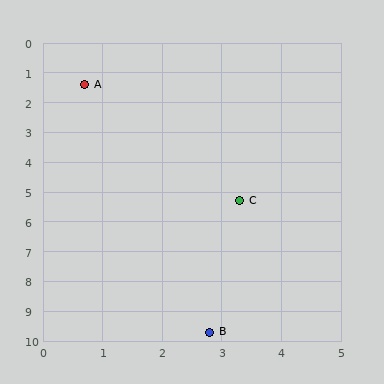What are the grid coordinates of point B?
Point B is at approximately (2.8, 9.7).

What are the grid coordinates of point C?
Point C is at approximately (3.3, 5.3).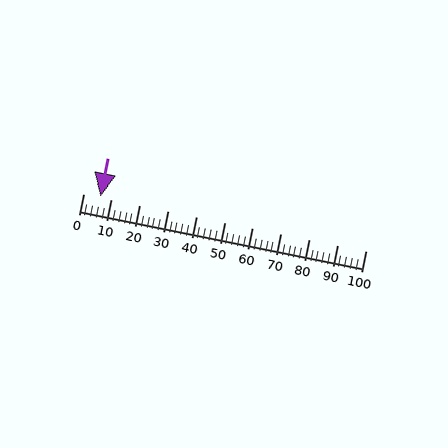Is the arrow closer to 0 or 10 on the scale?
The arrow is closer to 10.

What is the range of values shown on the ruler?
The ruler shows values from 0 to 100.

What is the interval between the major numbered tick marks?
The major tick marks are spaced 10 units apart.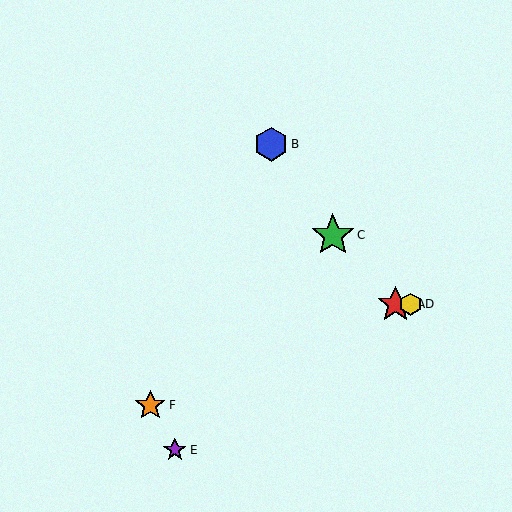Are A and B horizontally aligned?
No, A is at y≈304 and B is at y≈144.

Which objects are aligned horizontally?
Objects A, D are aligned horizontally.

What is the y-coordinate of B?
Object B is at y≈144.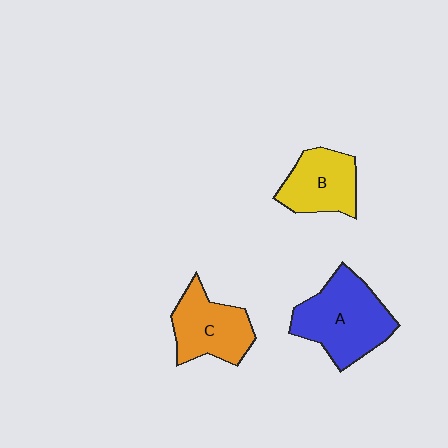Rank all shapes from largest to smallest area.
From largest to smallest: A (blue), C (orange), B (yellow).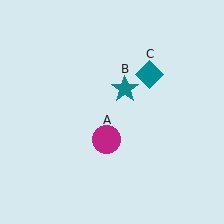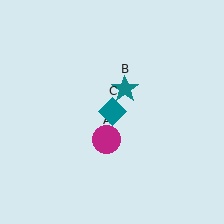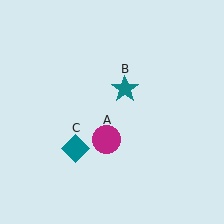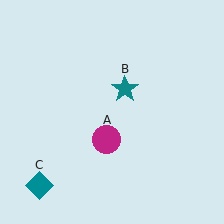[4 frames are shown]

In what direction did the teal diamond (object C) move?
The teal diamond (object C) moved down and to the left.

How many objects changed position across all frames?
1 object changed position: teal diamond (object C).